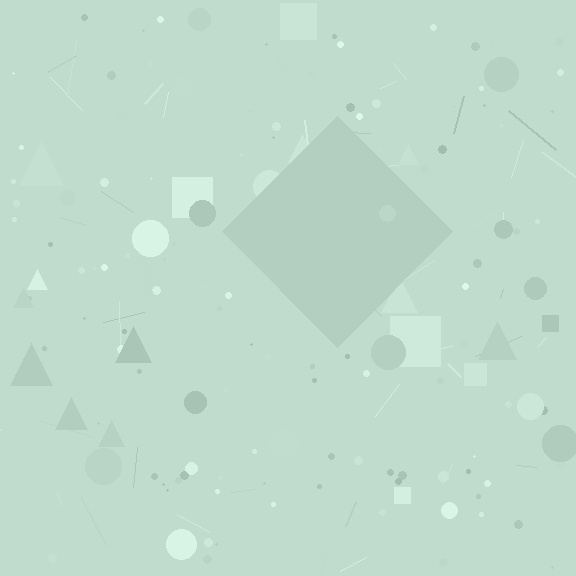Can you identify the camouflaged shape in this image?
The camouflaged shape is a diamond.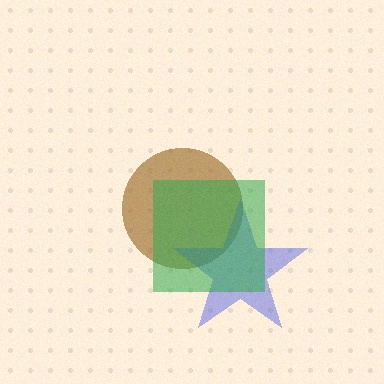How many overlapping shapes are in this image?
There are 3 overlapping shapes in the image.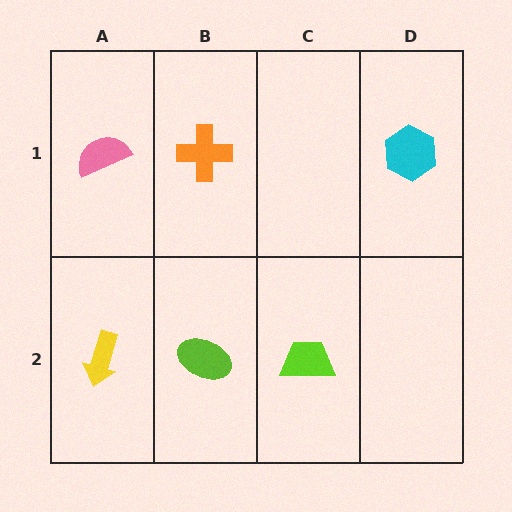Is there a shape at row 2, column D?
No, that cell is empty.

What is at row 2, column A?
A yellow arrow.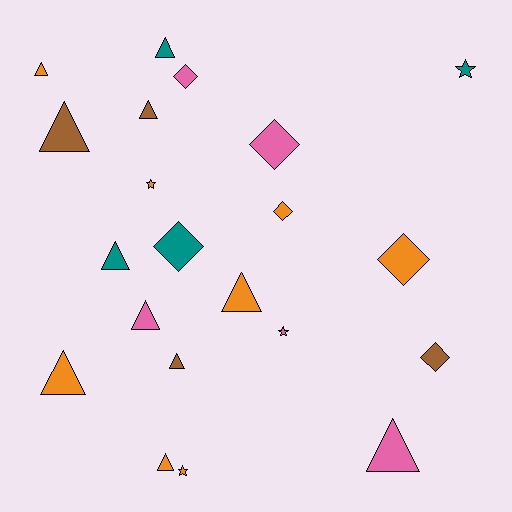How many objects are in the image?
There are 21 objects.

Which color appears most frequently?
Orange, with 8 objects.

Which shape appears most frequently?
Triangle, with 11 objects.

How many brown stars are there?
There are no brown stars.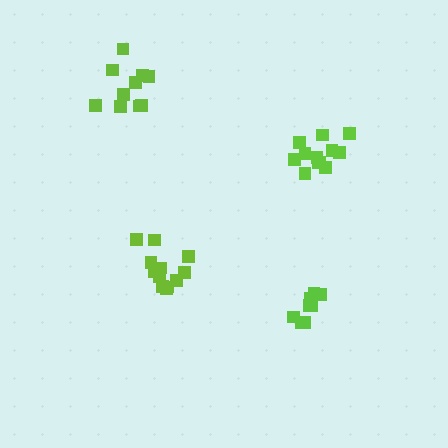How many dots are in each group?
Group 1: 12 dots, Group 2: 12 dots, Group 3: 8 dots, Group 4: 10 dots (42 total).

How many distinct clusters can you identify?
There are 4 distinct clusters.